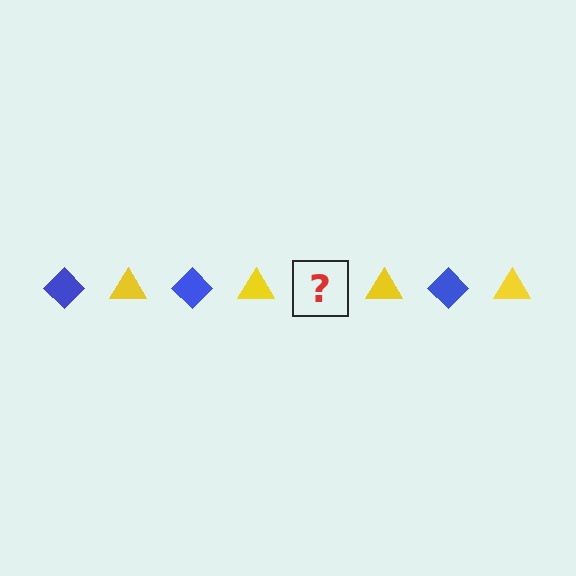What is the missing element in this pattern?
The missing element is a blue diamond.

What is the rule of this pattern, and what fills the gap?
The rule is that the pattern alternates between blue diamond and yellow triangle. The gap should be filled with a blue diamond.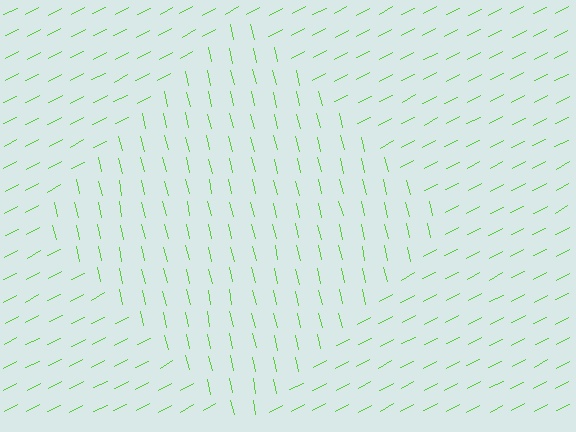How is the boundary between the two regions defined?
The boundary is defined purely by a change in line orientation (approximately 76 degrees difference). All lines are the same color and thickness.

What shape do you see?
I see a diamond.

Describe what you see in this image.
The image is filled with small lime line segments. A diamond region in the image has lines oriented differently from the surrounding lines, creating a visible texture boundary.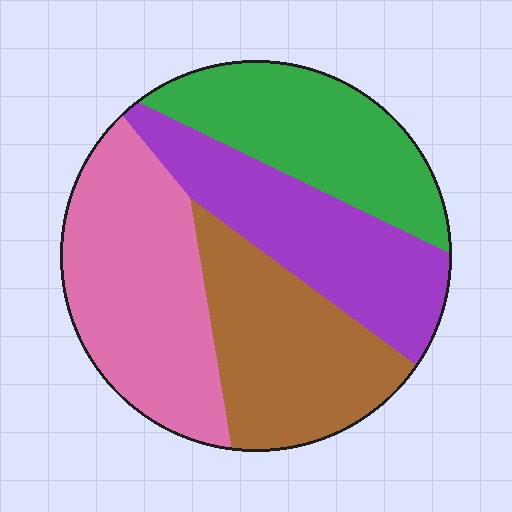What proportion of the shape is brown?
Brown takes up about one quarter (1/4) of the shape.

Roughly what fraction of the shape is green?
Green covers about 25% of the shape.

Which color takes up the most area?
Pink, at roughly 30%.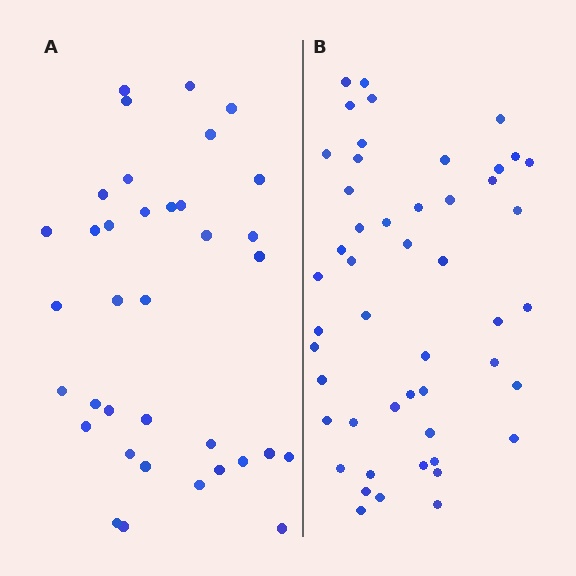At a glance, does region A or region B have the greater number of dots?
Region B (the right region) has more dots.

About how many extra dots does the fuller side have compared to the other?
Region B has approximately 15 more dots than region A.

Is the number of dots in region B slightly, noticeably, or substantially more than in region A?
Region B has noticeably more, but not dramatically so. The ratio is roughly 1.4 to 1.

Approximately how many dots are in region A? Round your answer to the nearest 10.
About 40 dots. (The exact count is 36, which rounds to 40.)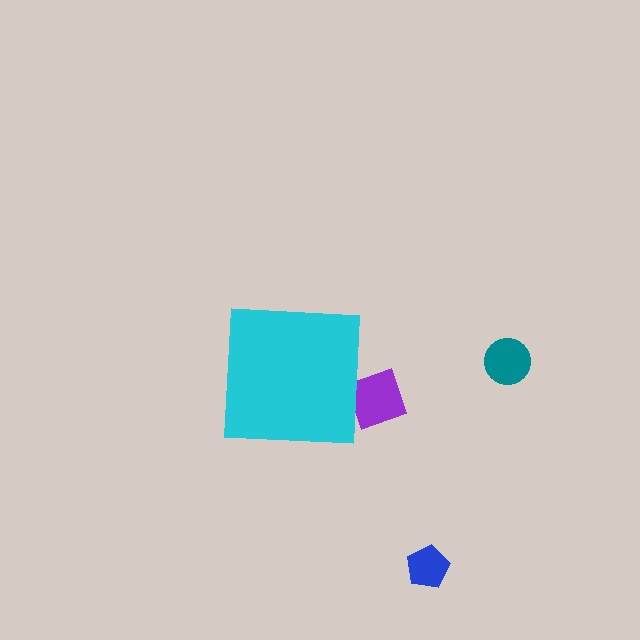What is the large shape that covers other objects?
A cyan square.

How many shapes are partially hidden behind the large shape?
1 shape is partially hidden.